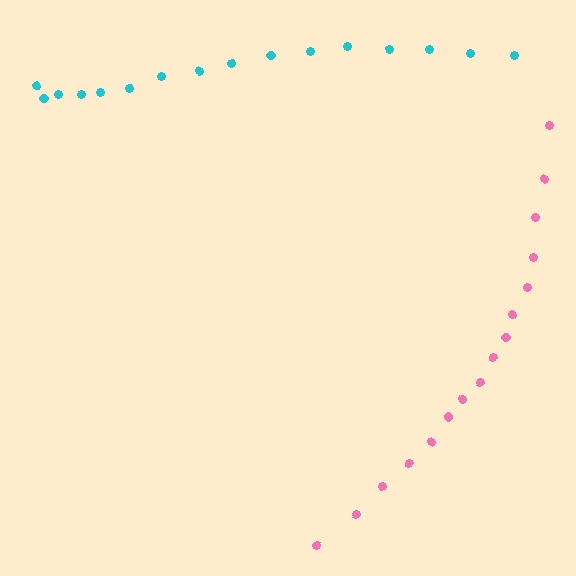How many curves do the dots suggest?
There are 2 distinct paths.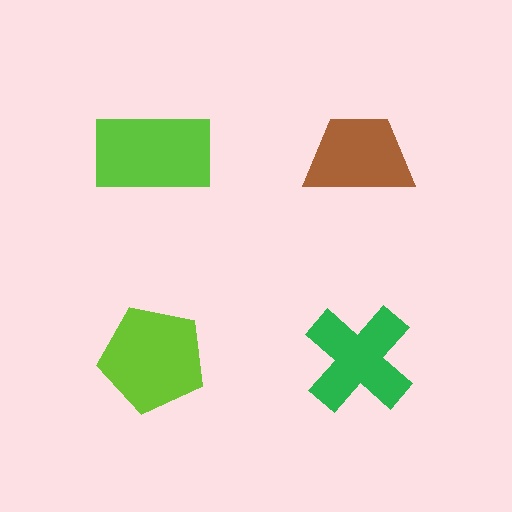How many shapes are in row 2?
2 shapes.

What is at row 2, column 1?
A lime pentagon.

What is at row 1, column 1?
A lime rectangle.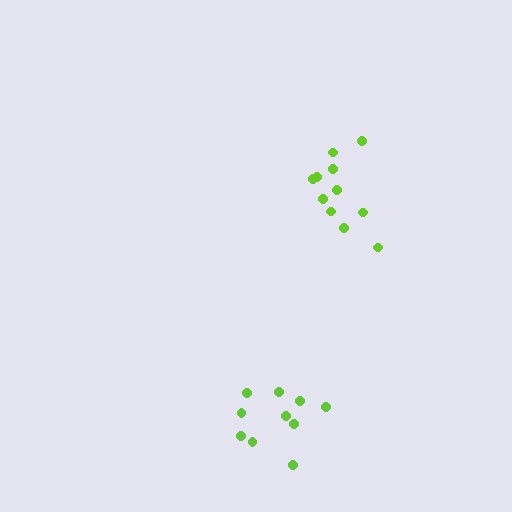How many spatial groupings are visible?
There are 2 spatial groupings.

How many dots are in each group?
Group 1: 10 dots, Group 2: 11 dots (21 total).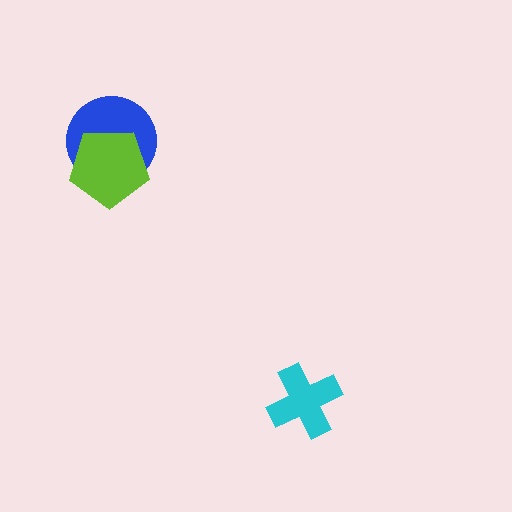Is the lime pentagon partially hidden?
No, no other shape covers it.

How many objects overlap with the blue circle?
1 object overlaps with the blue circle.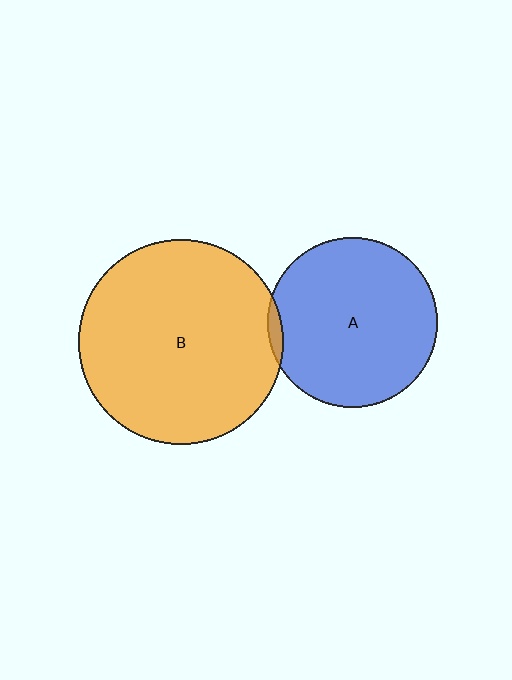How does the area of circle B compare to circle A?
Approximately 1.5 times.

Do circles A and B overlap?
Yes.